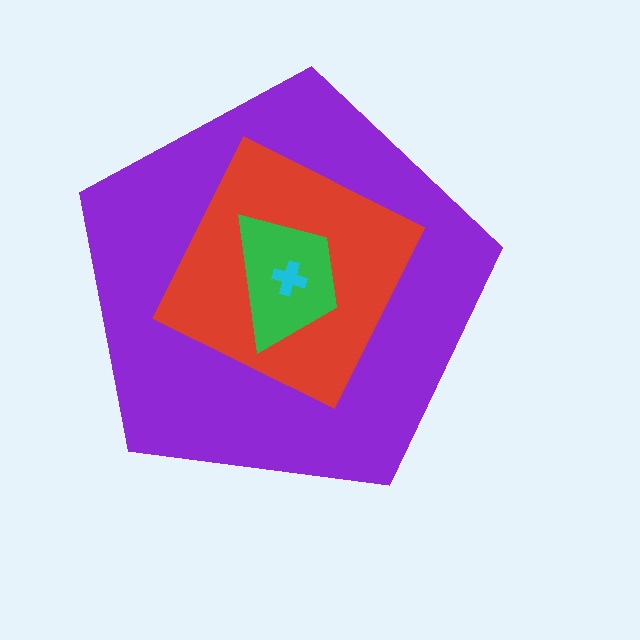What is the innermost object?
The cyan cross.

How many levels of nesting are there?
4.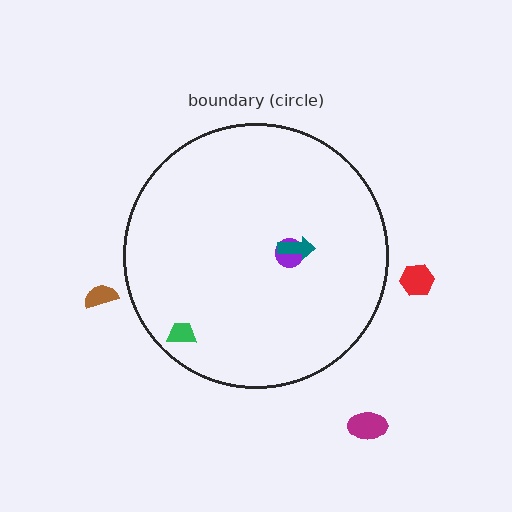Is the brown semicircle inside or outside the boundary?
Outside.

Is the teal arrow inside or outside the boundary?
Inside.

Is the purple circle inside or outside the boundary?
Inside.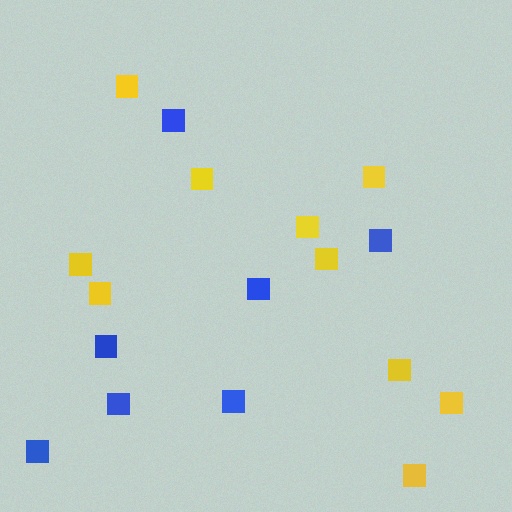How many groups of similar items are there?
There are 2 groups: one group of yellow squares (10) and one group of blue squares (7).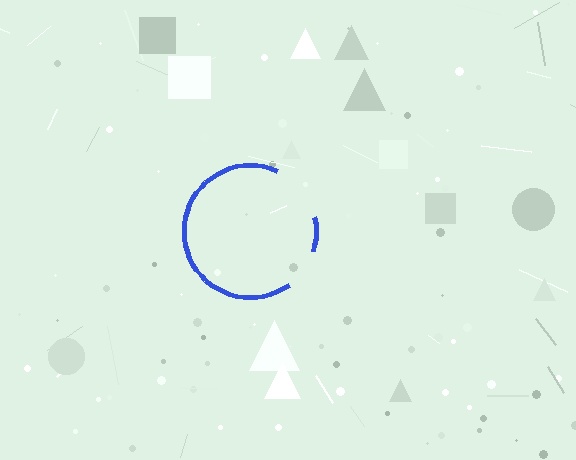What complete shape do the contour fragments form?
The contour fragments form a circle.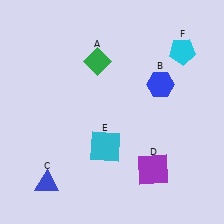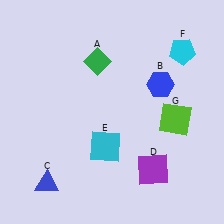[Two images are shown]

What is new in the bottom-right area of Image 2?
A lime square (G) was added in the bottom-right area of Image 2.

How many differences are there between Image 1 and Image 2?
There is 1 difference between the two images.